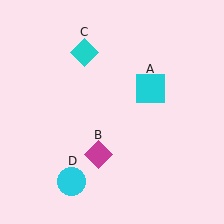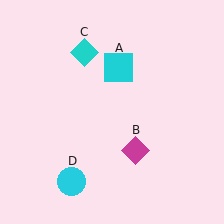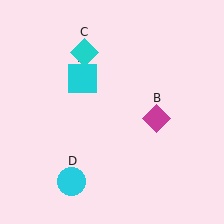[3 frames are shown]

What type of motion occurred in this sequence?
The cyan square (object A), magenta diamond (object B) rotated counterclockwise around the center of the scene.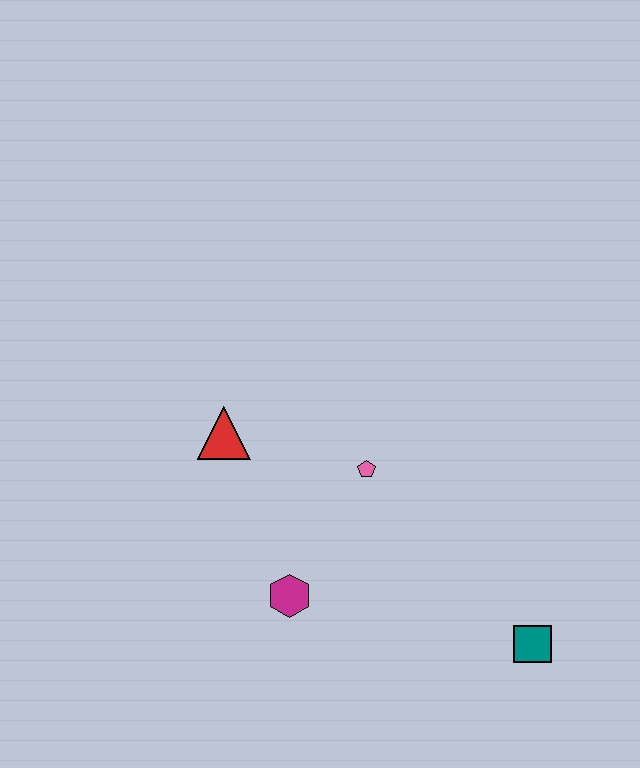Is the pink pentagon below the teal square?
No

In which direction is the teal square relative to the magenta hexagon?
The teal square is to the right of the magenta hexagon.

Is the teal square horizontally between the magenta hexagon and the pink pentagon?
No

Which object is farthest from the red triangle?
The teal square is farthest from the red triangle.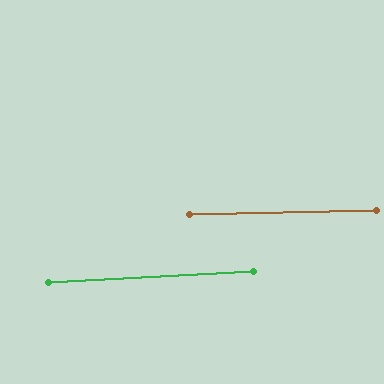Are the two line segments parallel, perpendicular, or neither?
Parallel — their directions differ by only 1.6°.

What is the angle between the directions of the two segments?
Approximately 2 degrees.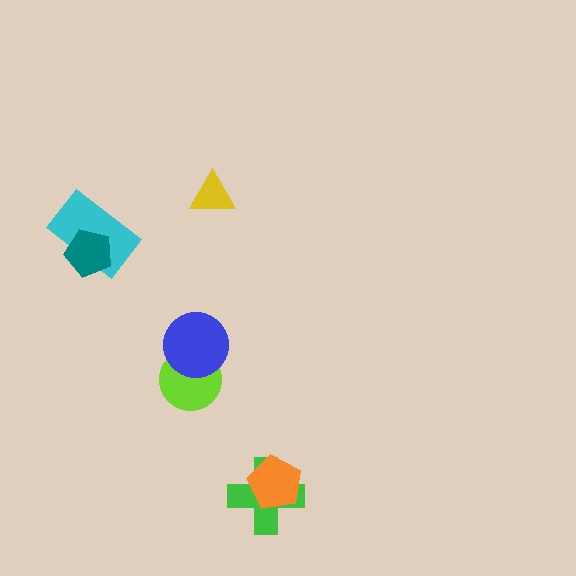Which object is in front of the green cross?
The orange pentagon is in front of the green cross.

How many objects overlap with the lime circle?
1 object overlaps with the lime circle.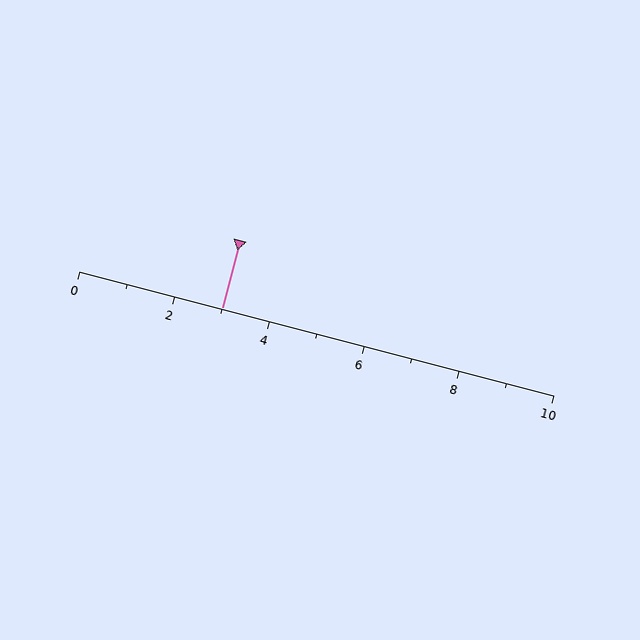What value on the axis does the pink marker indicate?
The marker indicates approximately 3.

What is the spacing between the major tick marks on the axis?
The major ticks are spaced 2 apart.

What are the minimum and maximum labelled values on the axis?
The axis runs from 0 to 10.